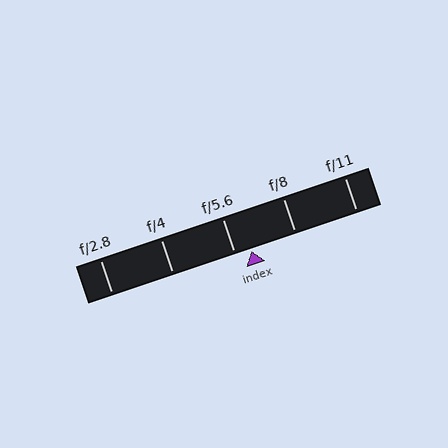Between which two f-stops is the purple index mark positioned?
The index mark is between f/5.6 and f/8.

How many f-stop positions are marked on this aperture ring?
There are 5 f-stop positions marked.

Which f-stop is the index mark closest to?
The index mark is closest to f/5.6.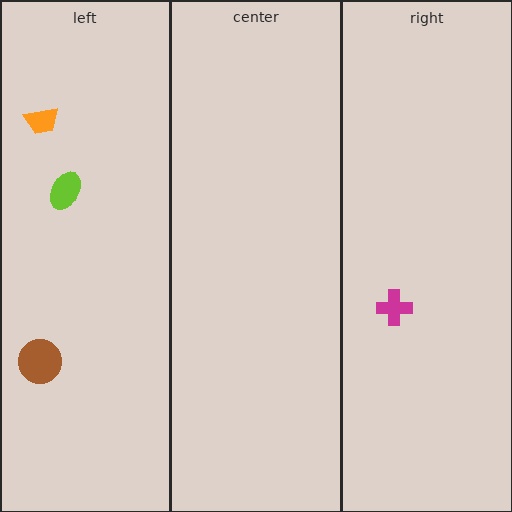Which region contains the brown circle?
The left region.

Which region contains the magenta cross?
The right region.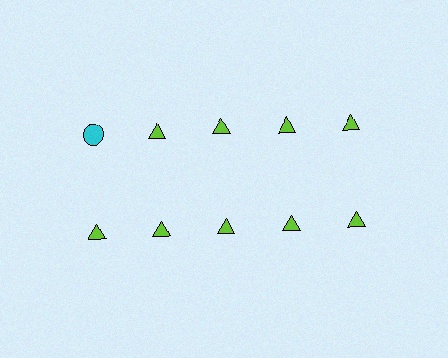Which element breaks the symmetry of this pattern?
The cyan circle in the top row, leftmost column breaks the symmetry. All other shapes are lime triangles.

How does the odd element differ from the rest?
It differs in both color (cyan instead of lime) and shape (circle instead of triangle).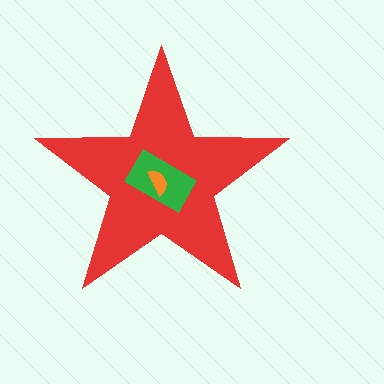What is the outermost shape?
The red star.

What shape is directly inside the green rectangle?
The orange semicircle.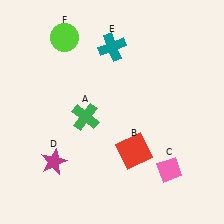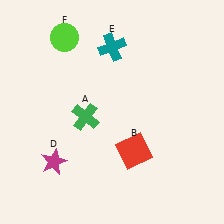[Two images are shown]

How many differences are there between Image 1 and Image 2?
There is 1 difference between the two images.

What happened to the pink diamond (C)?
The pink diamond (C) was removed in Image 2. It was in the bottom-right area of Image 1.